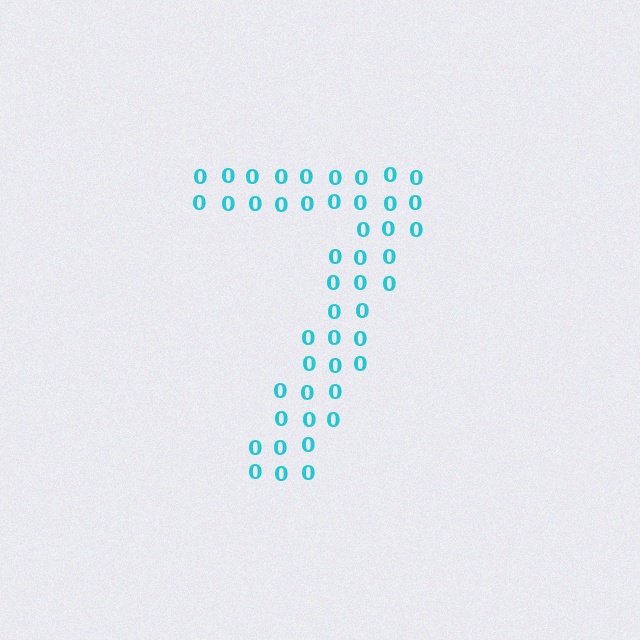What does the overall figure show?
The overall figure shows the digit 7.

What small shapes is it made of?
It is made of small digit 0's.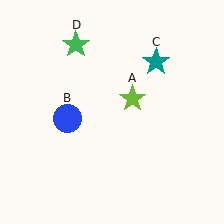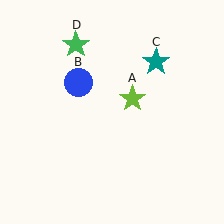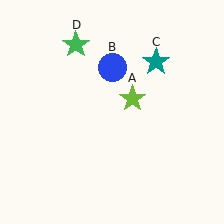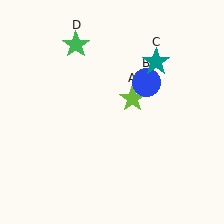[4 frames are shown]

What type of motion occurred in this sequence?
The blue circle (object B) rotated clockwise around the center of the scene.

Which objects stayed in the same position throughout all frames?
Lime star (object A) and teal star (object C) and green star (object D) remained stationary.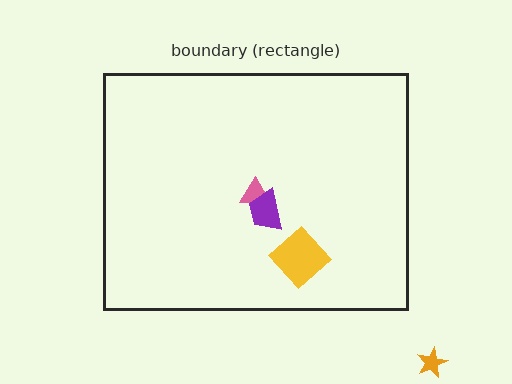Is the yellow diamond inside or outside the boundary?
Inside.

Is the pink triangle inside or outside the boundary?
Inside.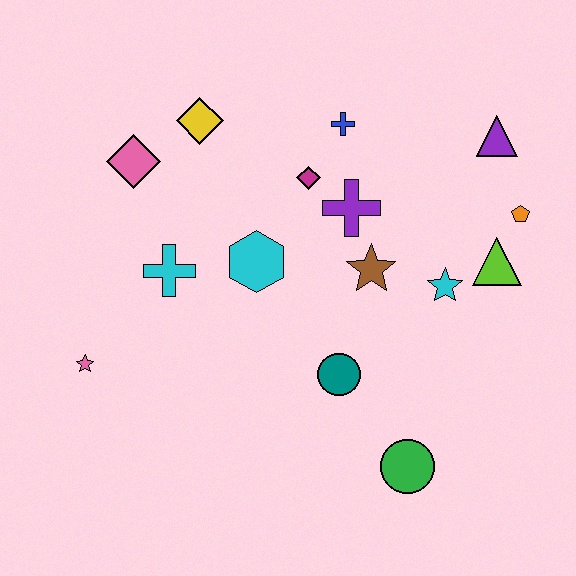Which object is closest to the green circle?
The teal circle is closest to the green circle.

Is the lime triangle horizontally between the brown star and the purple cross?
No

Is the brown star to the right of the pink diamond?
Yes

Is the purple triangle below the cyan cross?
No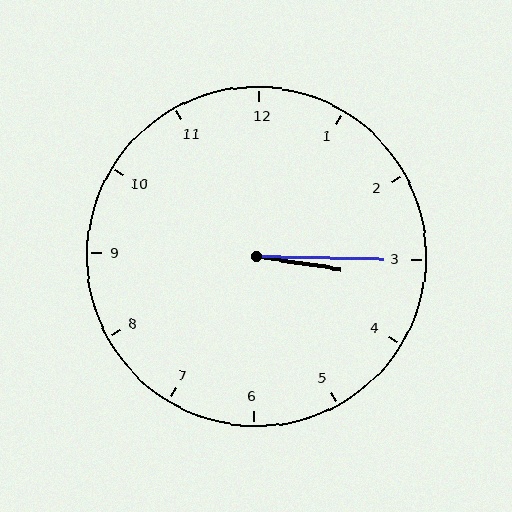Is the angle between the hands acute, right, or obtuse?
It is acute.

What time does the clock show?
3:15.